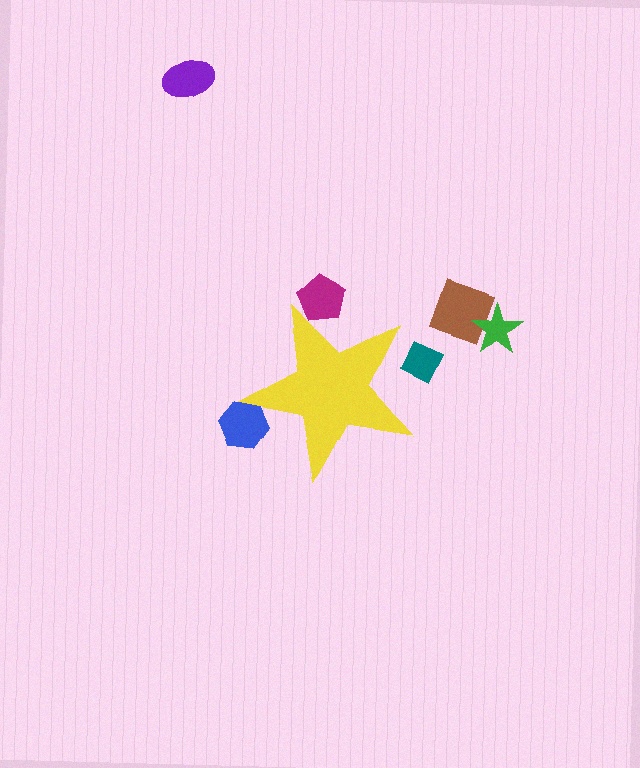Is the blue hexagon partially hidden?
Yes, the blue hexagon is partially hidden behind the yellow star.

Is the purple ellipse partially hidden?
No, the purple ellipse is fully visible.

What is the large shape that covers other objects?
A yellow star.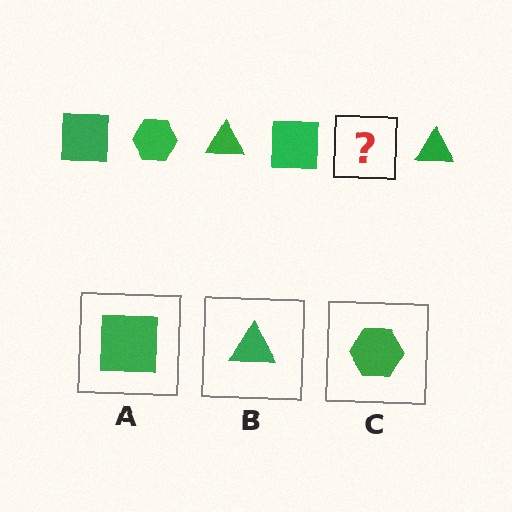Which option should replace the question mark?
Option C.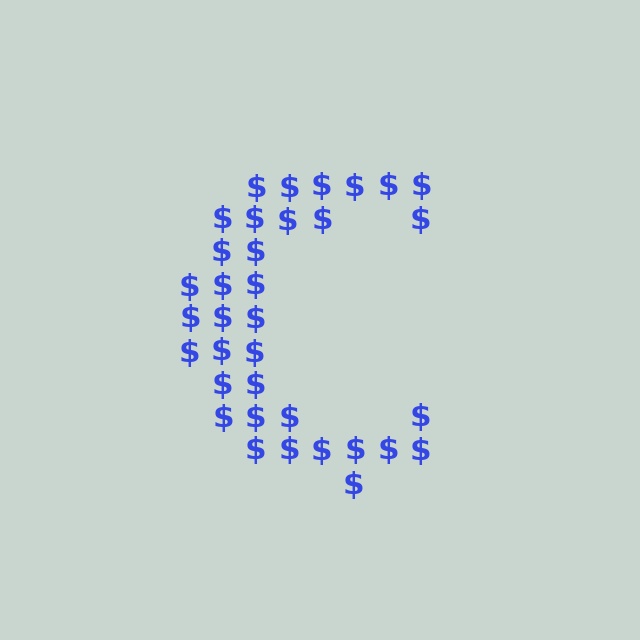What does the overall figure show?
The overall figure shows the letter C.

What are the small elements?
The small elements are dollar signs.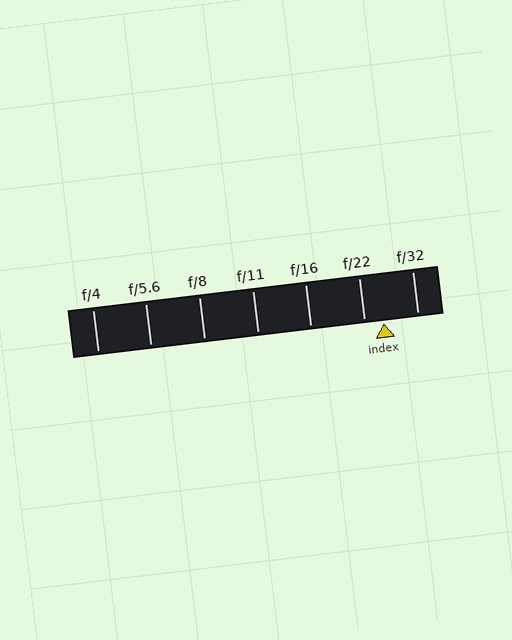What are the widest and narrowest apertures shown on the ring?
The widest aperture shown is f/4 and the narrowest is f/32.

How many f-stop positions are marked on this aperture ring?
There are 7 f-stop positions marked.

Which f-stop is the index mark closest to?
The index mark is closest to f/22.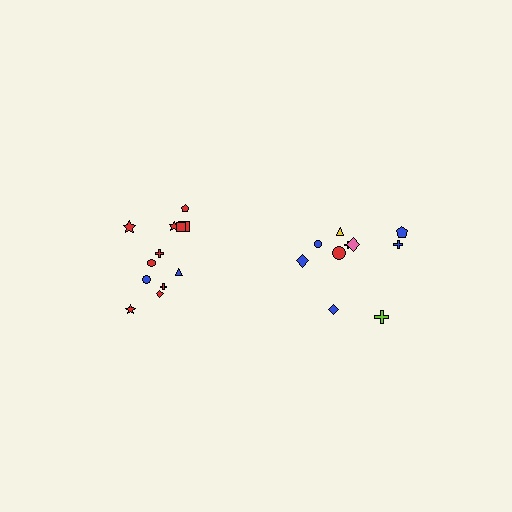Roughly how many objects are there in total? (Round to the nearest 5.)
Roughly 20 objects in total.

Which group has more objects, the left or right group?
The left group.